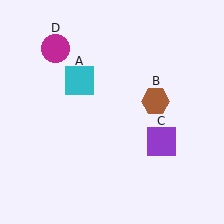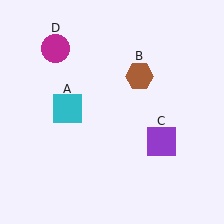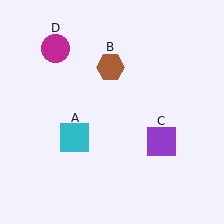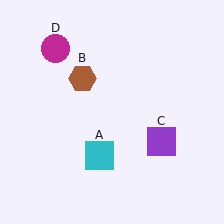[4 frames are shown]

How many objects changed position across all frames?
2 objects changed position: cyan square (object A), brown hexagon (object B).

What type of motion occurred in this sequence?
The cyan square (object A), brown hexagon (object B) rotated counterclockwise around the center of the scene.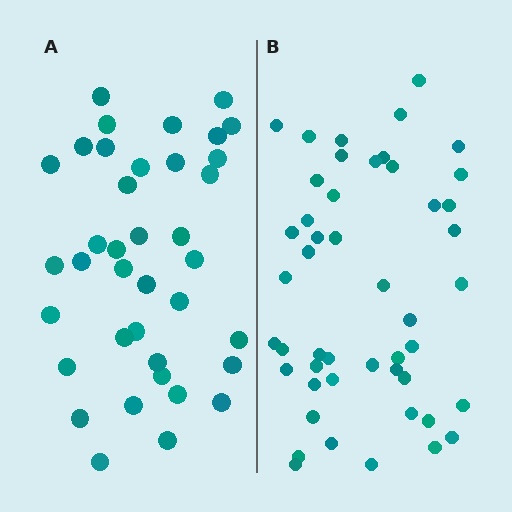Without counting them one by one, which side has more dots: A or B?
Region B (the right region) has more dots.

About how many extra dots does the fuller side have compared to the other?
Region B has roughly 10 or so more dots than region A.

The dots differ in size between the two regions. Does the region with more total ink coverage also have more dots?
No. Region A has more total ink coverage because its dots are larger, but region B actually contains more individual dots. Total area can be misleading — the number of items is what matters here.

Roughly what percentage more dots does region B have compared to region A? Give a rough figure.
About 25% more.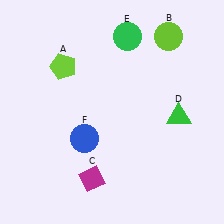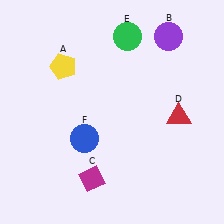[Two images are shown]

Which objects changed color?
A changed from lime to yellow. B changed from lime to purple. D changed from green to red.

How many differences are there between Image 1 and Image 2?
There are 3 differences between the two images.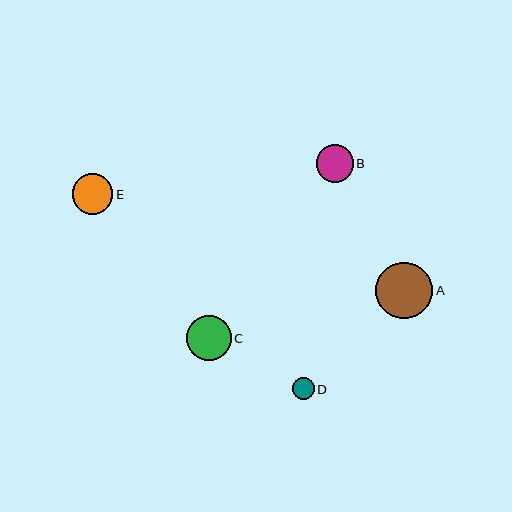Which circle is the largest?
Circle A is the largest with a size of approximately 57 pixels.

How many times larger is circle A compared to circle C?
Circle A is approximately 1.3 times the size of circle C.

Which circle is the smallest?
Circle D is the smallest with a size of approximately 22 pixels.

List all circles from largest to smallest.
From largest to smallest: A, C, E, B, D.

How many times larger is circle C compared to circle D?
Circle C is approximately 2.1 times the size of circle D.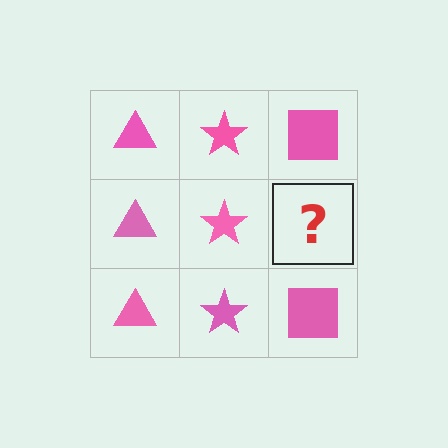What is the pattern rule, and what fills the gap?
The rule is that each column has a consistent shape. The gap should be filled with a pink square.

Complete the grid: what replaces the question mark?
The question mark should be replaced with a pink square.